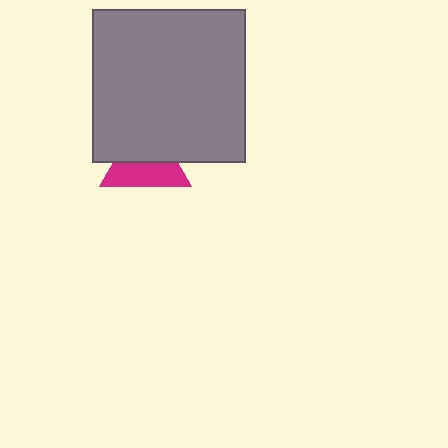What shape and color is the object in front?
The object in front is a gray square.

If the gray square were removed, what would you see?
You would see the complete magenta triangle.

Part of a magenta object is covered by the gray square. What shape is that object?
It is a triangle.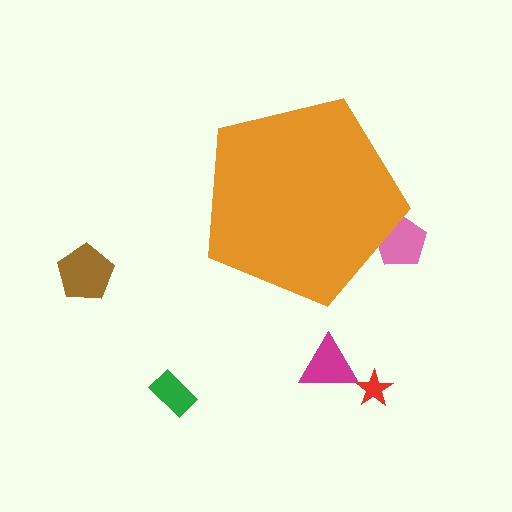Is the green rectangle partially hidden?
No, the green rectangle is fully visible.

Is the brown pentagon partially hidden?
No, the brown pentagon is fully visible.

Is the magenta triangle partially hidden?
No, the magenta triangle is fully visible.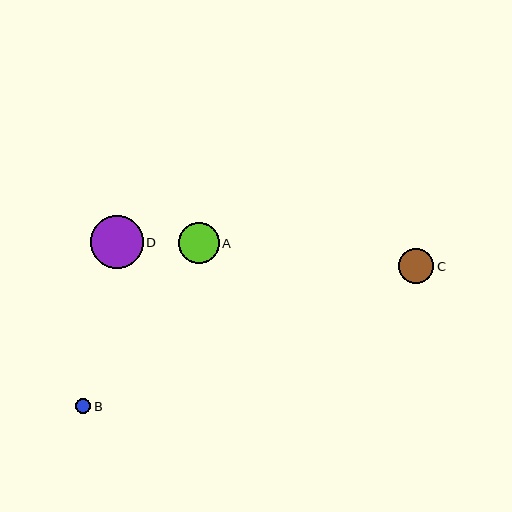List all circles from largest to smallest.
From largest to smallest: D, A, C, B.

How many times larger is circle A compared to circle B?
Circle A is approximately 2.7 times the size of circle B.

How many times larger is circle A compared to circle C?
Circle A is approximately 1.2 times the size of circle C.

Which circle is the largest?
Circle D is the largest with a size of approximately 52 pixels.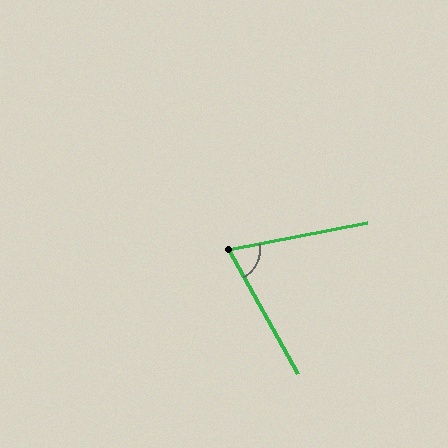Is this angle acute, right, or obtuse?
It is acute.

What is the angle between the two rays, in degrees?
Approximately 72 degrees.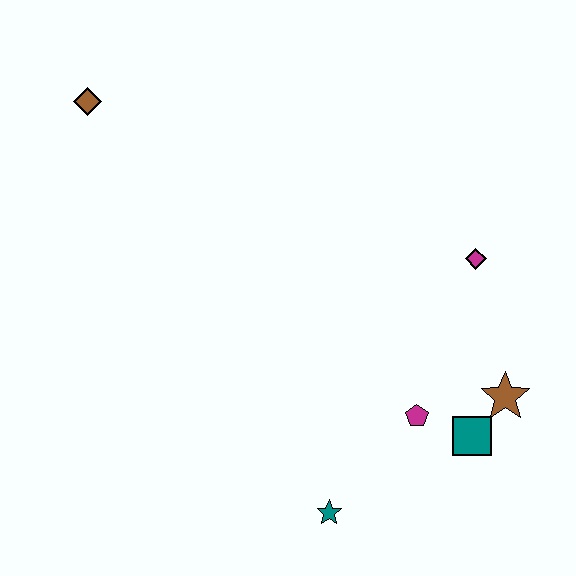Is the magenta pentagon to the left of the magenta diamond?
Yes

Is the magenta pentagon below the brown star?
Yes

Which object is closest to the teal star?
The magenta pentagon is closest to the teal star.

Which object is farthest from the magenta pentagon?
The brown diamond is farthest from the magenta pentagon.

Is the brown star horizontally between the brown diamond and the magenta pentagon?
No